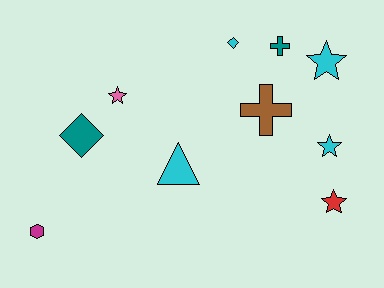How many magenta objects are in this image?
There is 1 magenta object.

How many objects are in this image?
There are 10 objects.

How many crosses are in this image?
There are 2 crosses.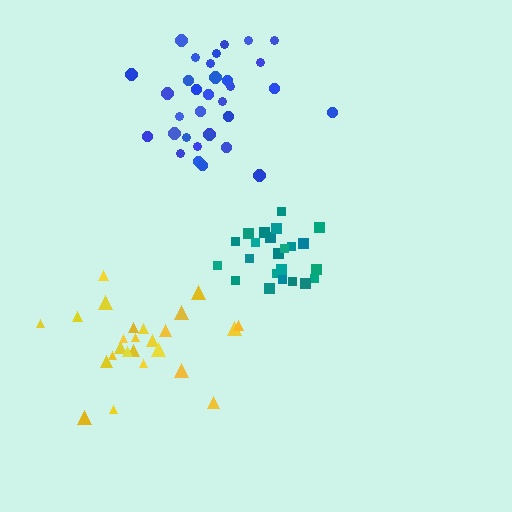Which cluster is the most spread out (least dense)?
Yellow.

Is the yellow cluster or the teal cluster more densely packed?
Teal.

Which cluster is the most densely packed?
Teal.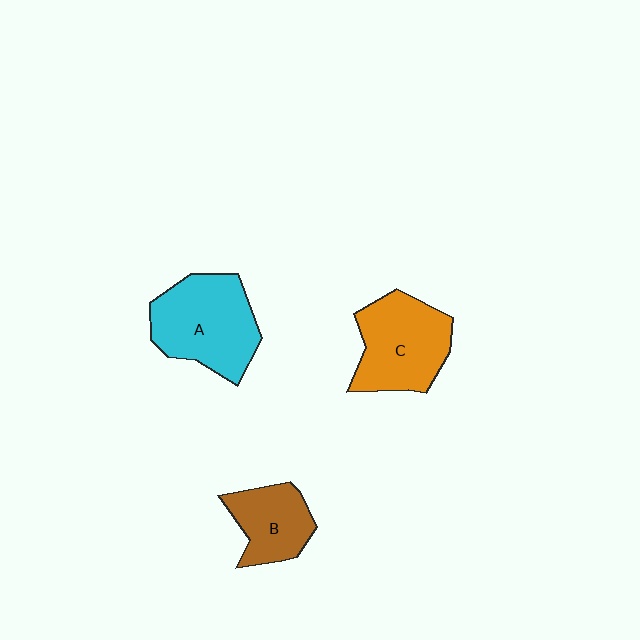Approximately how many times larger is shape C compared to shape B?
Approximately 1.5 times.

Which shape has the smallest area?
Shape B (brown).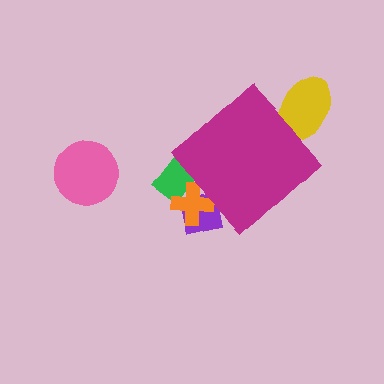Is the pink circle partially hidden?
No, the pink circle is fully visible.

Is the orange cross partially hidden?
Yes, the orange cross is partially hidden behind the magenta diamond.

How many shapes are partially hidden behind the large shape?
4 shapes are partially hidden.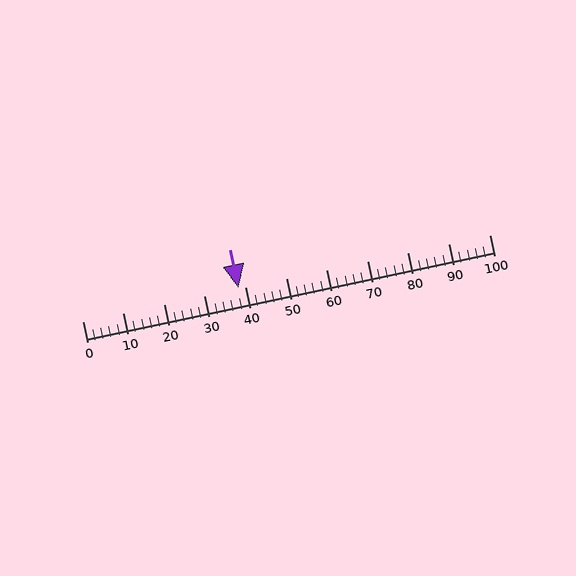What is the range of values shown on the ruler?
The ruler shows values from 0 to 100.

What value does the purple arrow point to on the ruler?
The purple arrow points to approximately 38.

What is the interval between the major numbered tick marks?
The major tick marks are spaced 10 units apart.